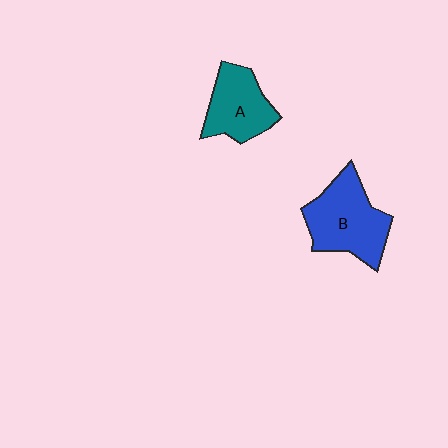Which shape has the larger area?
Shape B (blue).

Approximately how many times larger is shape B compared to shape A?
Approximately 1.3 times.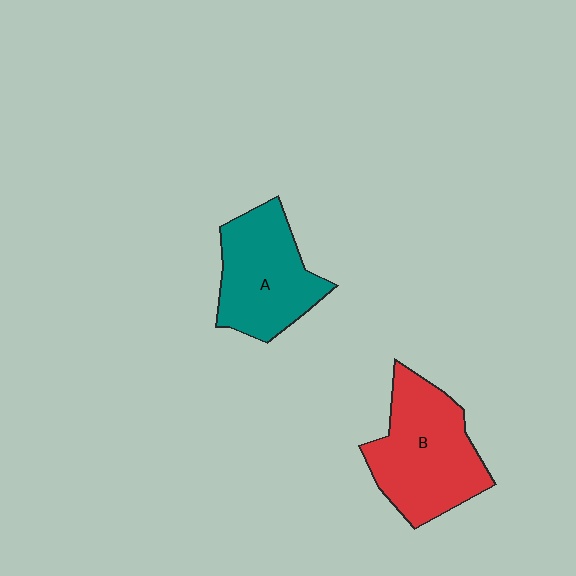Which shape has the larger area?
Shape B (red).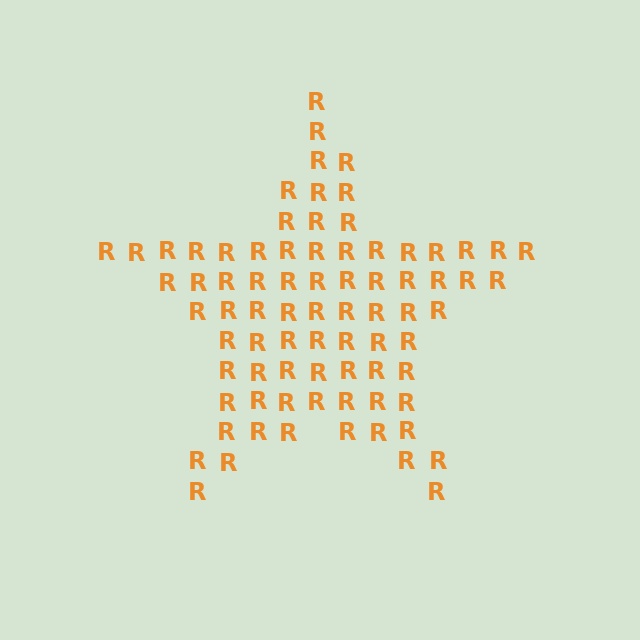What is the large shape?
The large shape is a star.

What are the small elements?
The small elements are letter R's.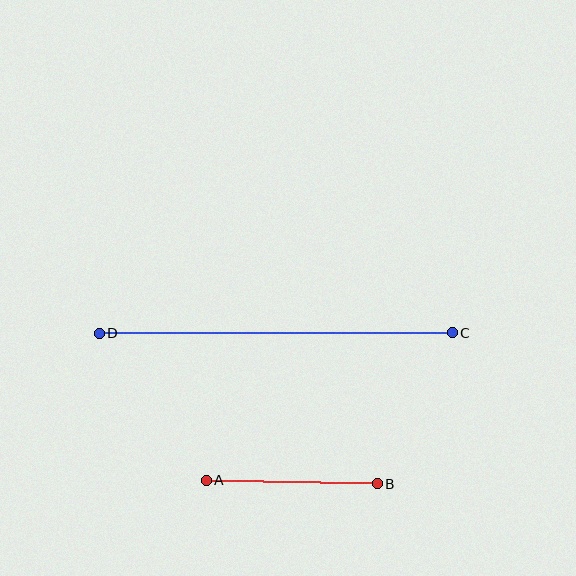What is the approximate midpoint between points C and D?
The midpoint is at approximately (276, 333) pixels.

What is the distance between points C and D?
The distance is approximately 353 pixels.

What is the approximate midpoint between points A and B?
The midpoint is at approximately (292, 482) pixels.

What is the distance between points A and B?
The distance is approximately 171 pixels.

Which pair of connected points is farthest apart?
Points C and D are farthest apart.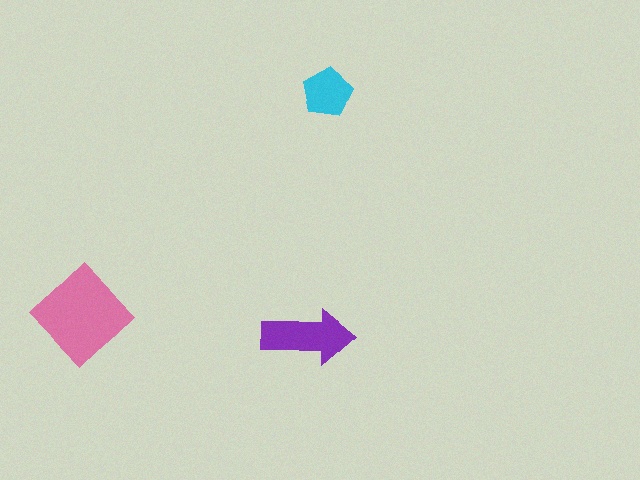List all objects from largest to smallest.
The pink diamond, the purple arrow, the cyan pentagon.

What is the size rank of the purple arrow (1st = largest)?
2nd.